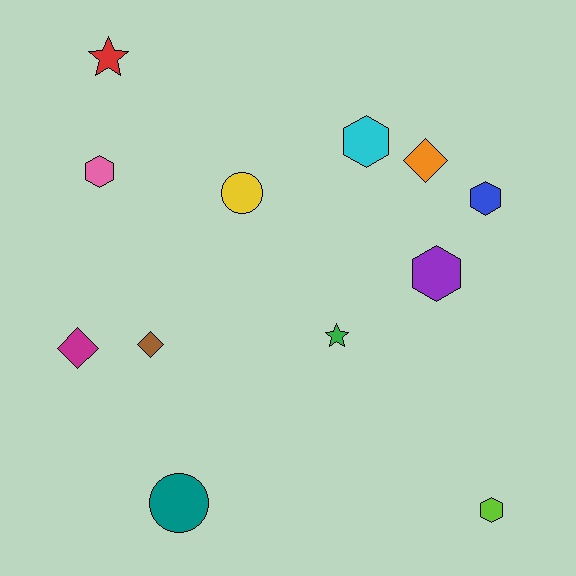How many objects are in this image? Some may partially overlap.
There are 12 objects.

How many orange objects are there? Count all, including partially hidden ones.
There is 1 orange object.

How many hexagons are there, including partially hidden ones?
There are 5 hexagons.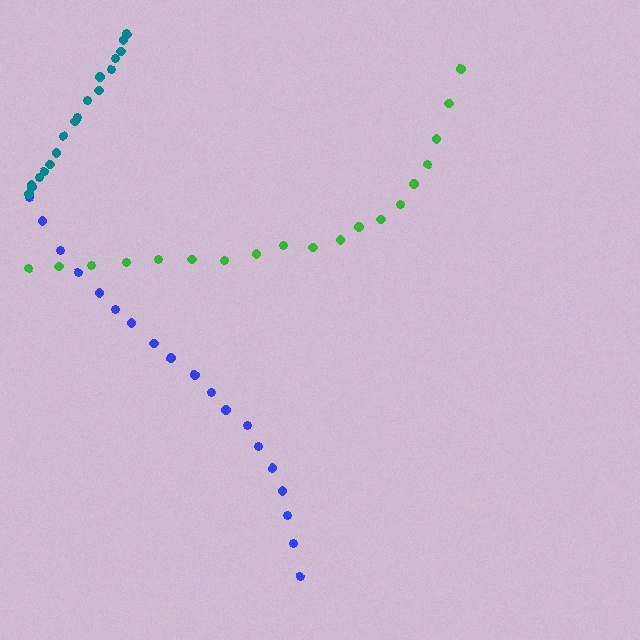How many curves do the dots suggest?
There are 3 distinct paths.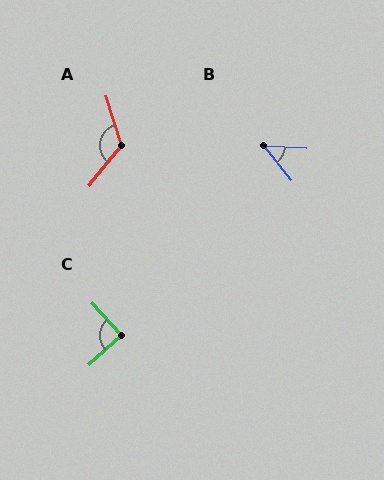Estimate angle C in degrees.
Approximately 89 degrees.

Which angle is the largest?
A, at approximately 125 degrees.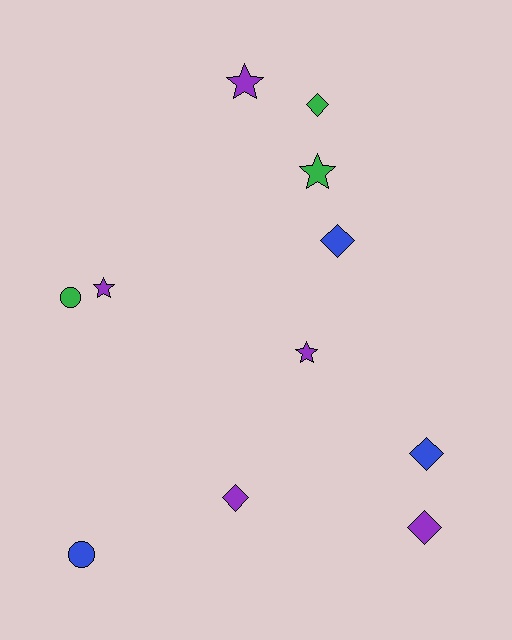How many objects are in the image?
There are 11 objects.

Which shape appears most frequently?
Diamond, with 5 objects.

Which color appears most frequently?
Purple, with 5 objects.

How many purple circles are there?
There are no purple circles.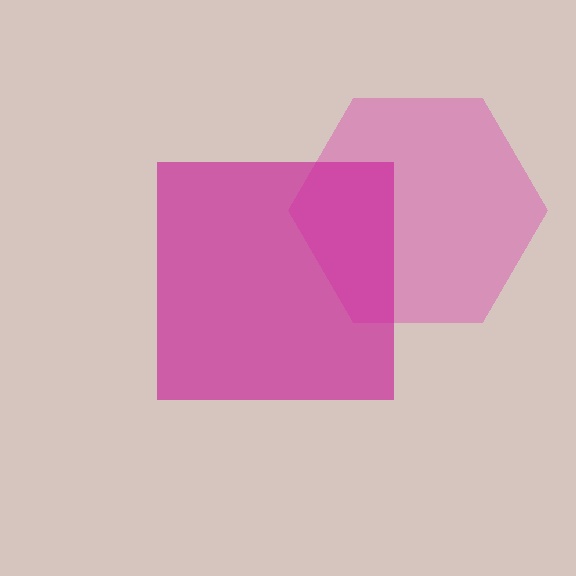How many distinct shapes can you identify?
There are 2 distinct shapes: a pink hexagon, a magenta square.